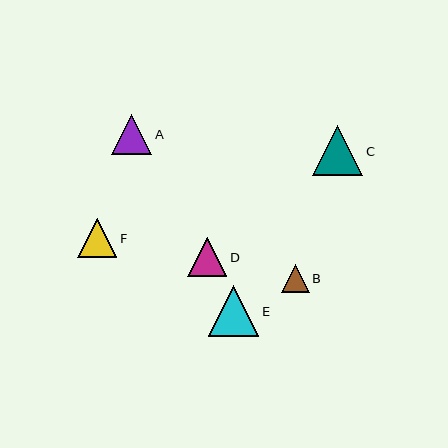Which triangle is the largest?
Triangle E is the largest with a size of approximately 51 pixels.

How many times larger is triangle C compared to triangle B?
Triangle C is approximately 1.8 times the size of triangle B.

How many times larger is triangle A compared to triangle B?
Triangle A is approximately 1.4 times the size of triangle B.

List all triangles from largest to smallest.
From largest to smallest: E, C, A, D, F, B.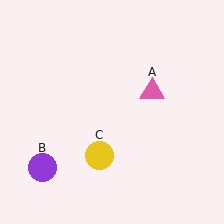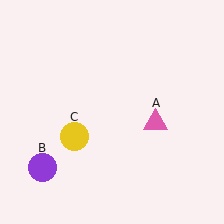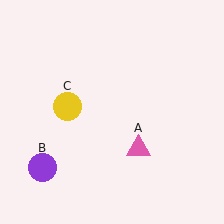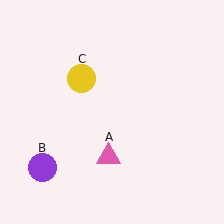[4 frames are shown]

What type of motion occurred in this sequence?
The pink triangle (object A), yellow circle (object C) rotated clockwise around the center of the scene.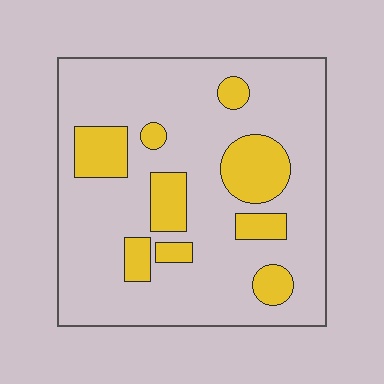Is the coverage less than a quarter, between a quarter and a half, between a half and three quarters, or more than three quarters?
Less than a quarter.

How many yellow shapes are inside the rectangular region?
9.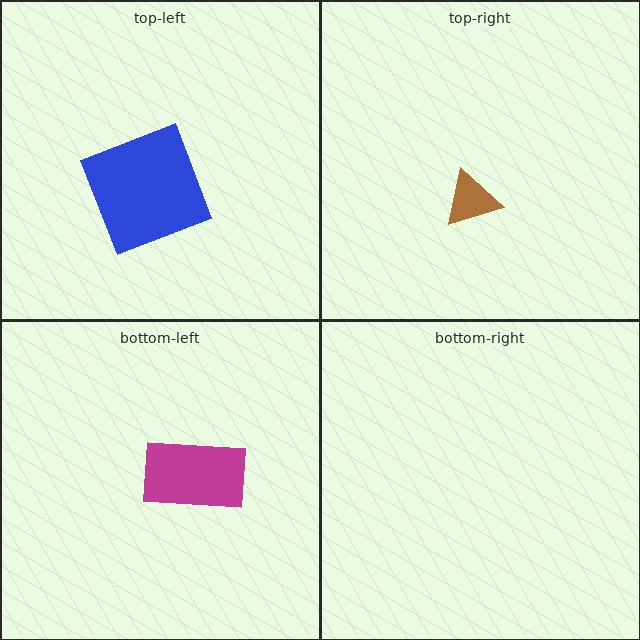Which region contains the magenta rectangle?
The bottom-left region.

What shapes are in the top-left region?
The blue square.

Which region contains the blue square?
The top-left region.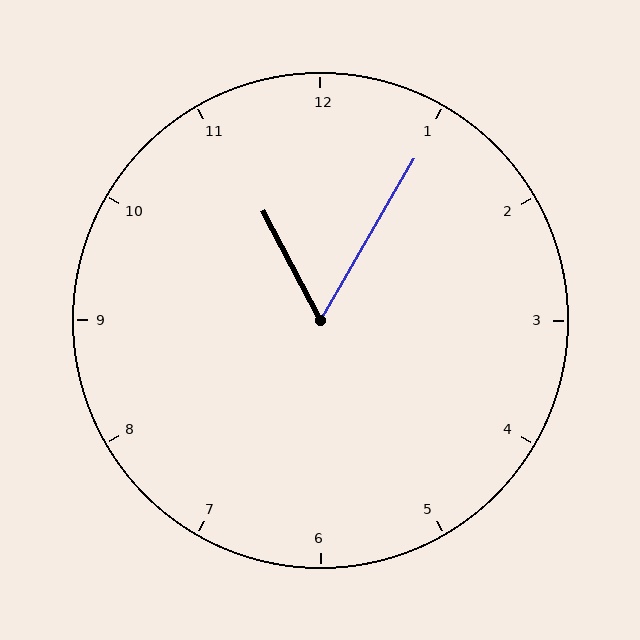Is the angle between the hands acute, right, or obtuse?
It is acute.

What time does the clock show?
11:05.